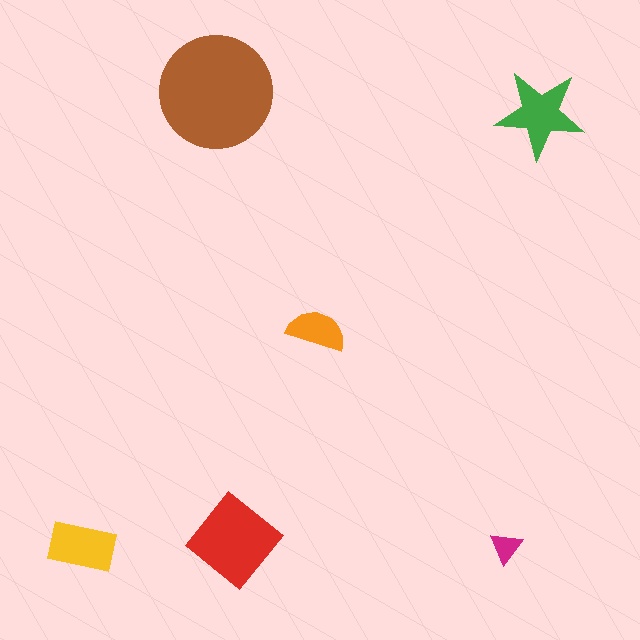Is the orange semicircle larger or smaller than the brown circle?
Smaller.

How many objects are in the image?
There are 6 objects in the image.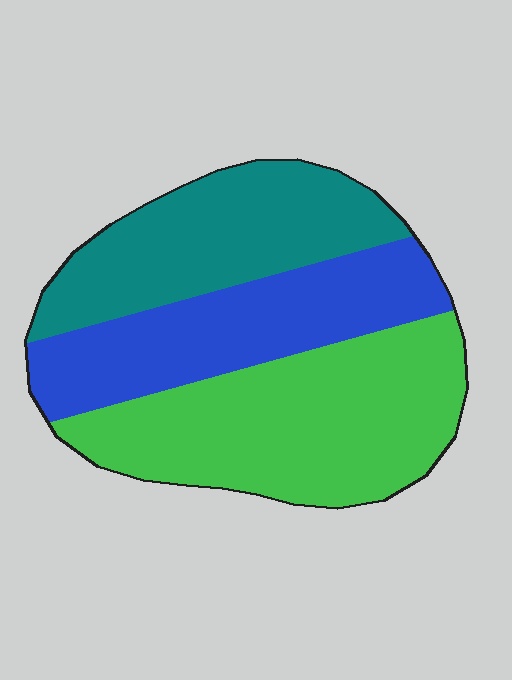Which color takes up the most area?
Green, at roughly 40%.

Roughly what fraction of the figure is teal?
Teal takes up between a quarter and a half of the figure.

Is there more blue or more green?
Green.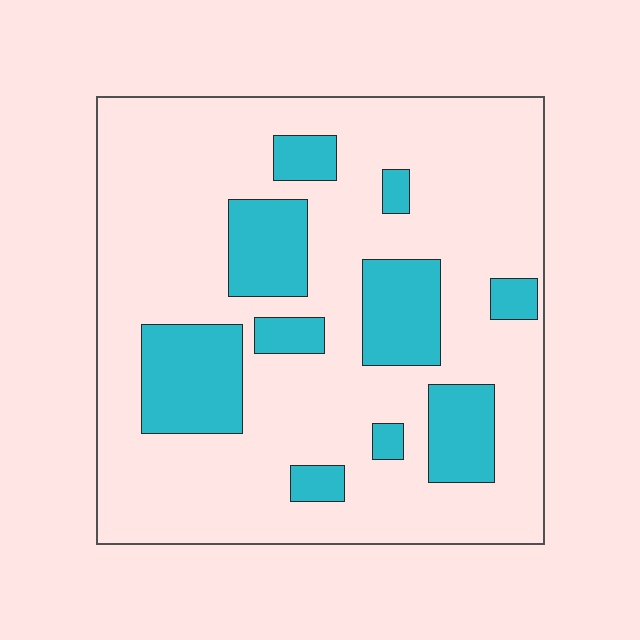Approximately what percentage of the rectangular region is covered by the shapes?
Approximately 25%.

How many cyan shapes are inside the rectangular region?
10.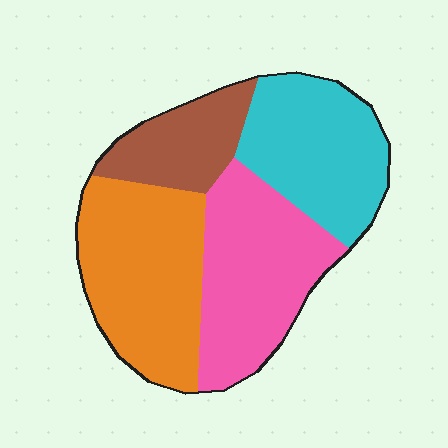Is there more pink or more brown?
Pink.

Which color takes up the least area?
Brown, at roughly 15%.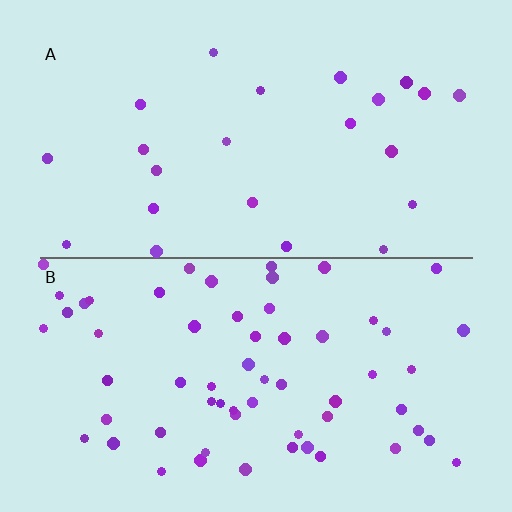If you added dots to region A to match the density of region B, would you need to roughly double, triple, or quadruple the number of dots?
Approximately triple.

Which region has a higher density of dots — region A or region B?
B (the bottom).